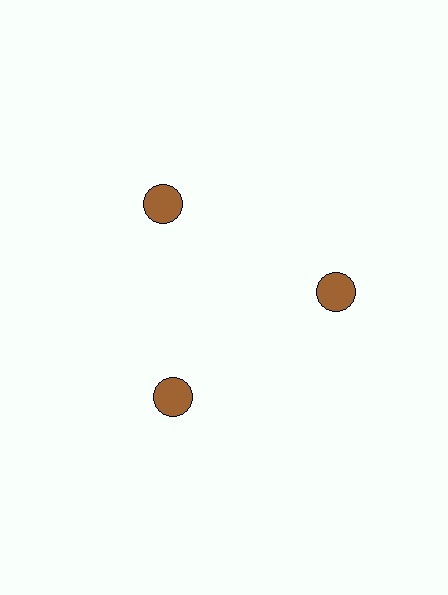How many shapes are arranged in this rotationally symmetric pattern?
There are 3 shapes, arranged in 3 groups of 1.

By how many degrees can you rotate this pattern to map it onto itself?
The pattern maps onto itself every 120 degrees of rotation.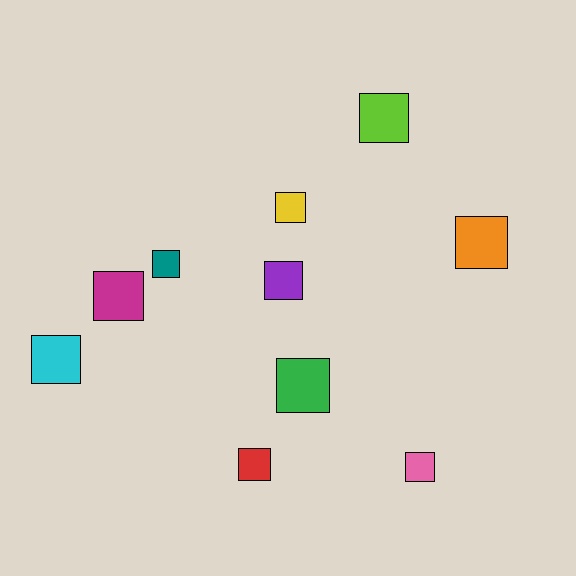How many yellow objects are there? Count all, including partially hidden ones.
There is 1 yellow object.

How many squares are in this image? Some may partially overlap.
There are 10 squares.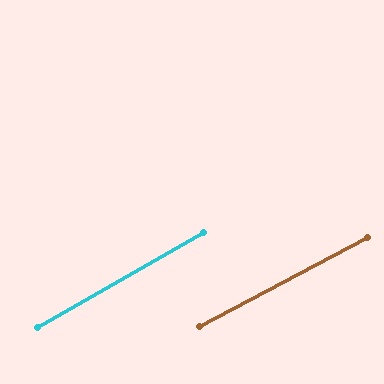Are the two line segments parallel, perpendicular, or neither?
Parallel — their directions differ by only 1.8°.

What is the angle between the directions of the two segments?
Approximately 2 degrees.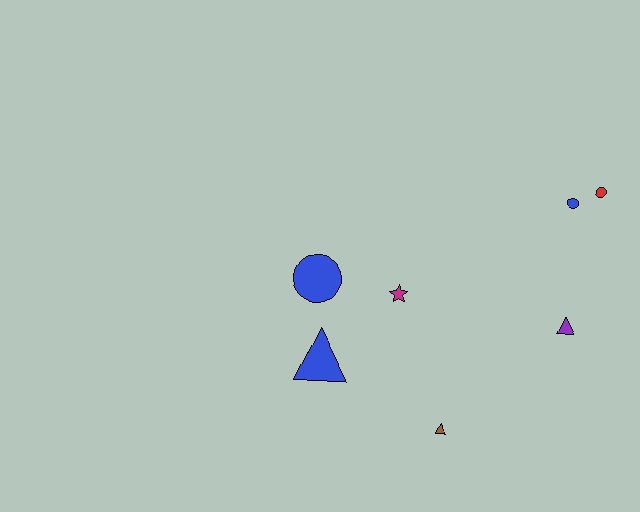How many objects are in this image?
There are 7 objects.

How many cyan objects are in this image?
There are no cyan objects.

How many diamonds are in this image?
There are no diamonds.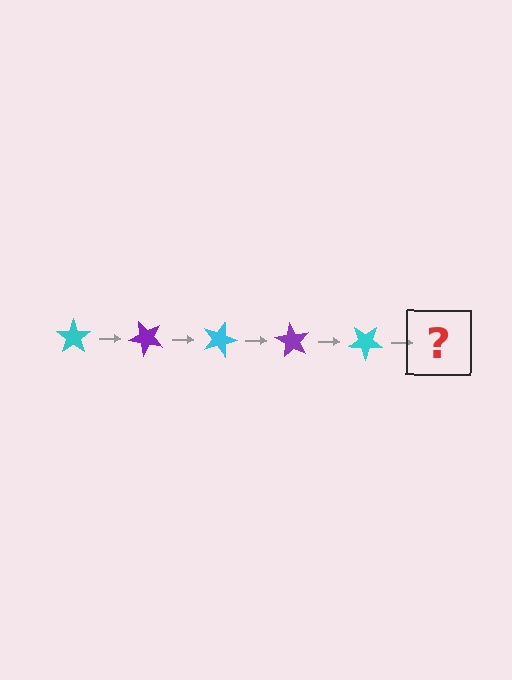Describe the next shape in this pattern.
It should be a purple star, rotated 225 degrees from the start.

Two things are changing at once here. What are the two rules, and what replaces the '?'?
The two rules are that it rotates 45 degrees each step and the color cycles through cyan and purple. The '?' should be a purple star, rotated 225 degrees from the start.